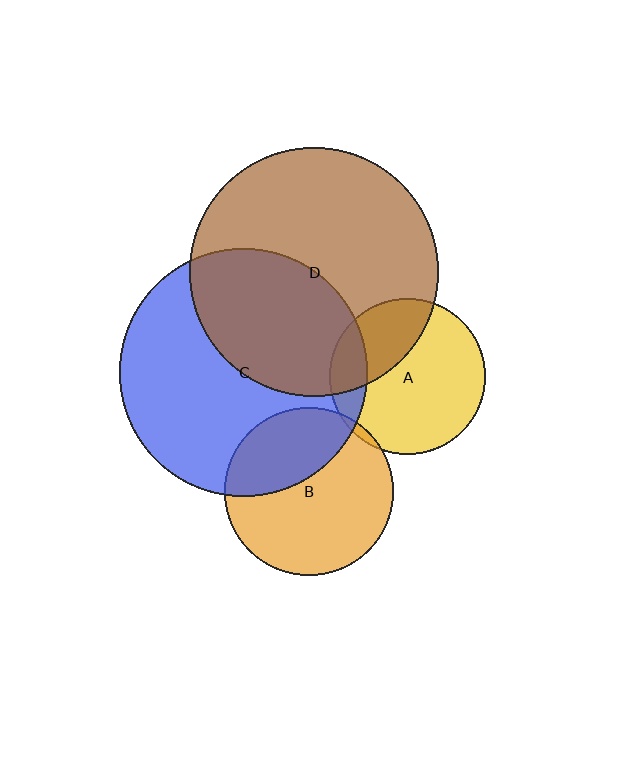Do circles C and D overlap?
Yes.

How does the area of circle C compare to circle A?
Approximately 2.5 times.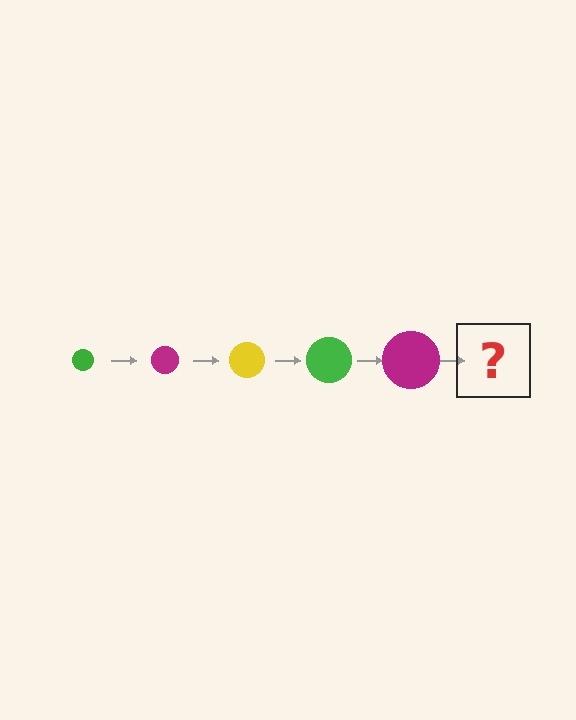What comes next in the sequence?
The next element should be a yellow circle, larger than the previous one.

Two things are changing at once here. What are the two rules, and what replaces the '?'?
The two rules are that the circle grows larger each step and the color cycles through green, magenta, and yellow. The '?' should be a yellow circle, larger than the previous one.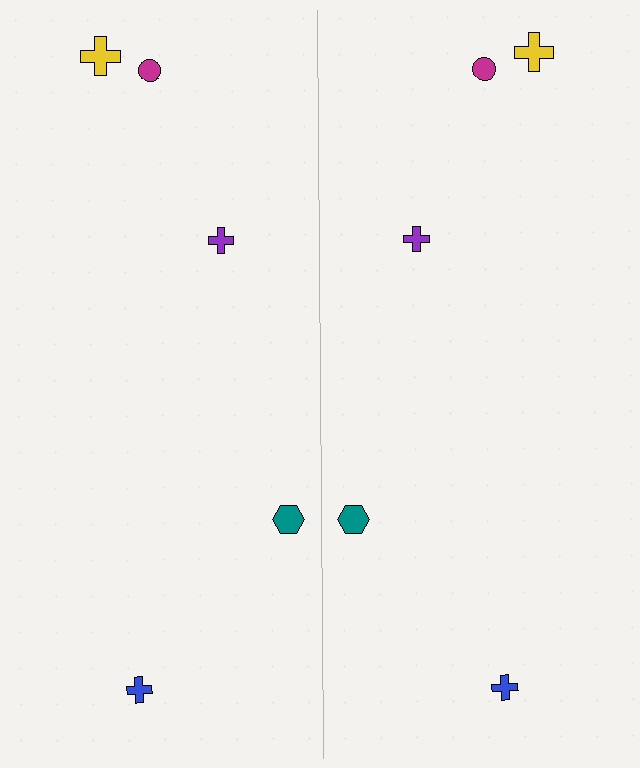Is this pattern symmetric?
Yes, this pattern has bilateral (reflection) symmetry.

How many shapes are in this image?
There are 10 shapes in this image.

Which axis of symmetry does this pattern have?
The pattern has a vertical axis of symmetry running through the center of the image.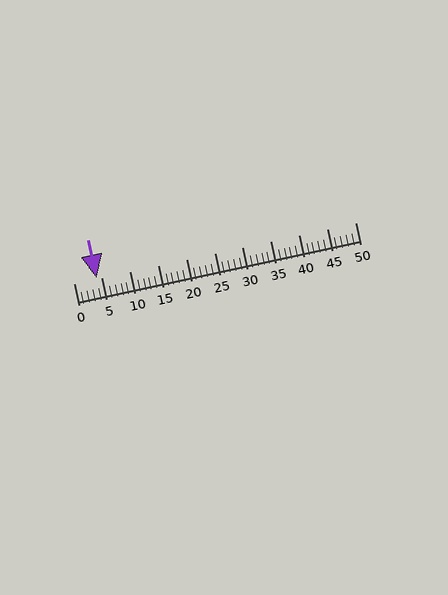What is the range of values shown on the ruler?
The ruler shows values from 0 to 50.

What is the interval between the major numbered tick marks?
The major tick marks are spaced 5 units apart.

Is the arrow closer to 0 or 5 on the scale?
The arrow is closer to 5.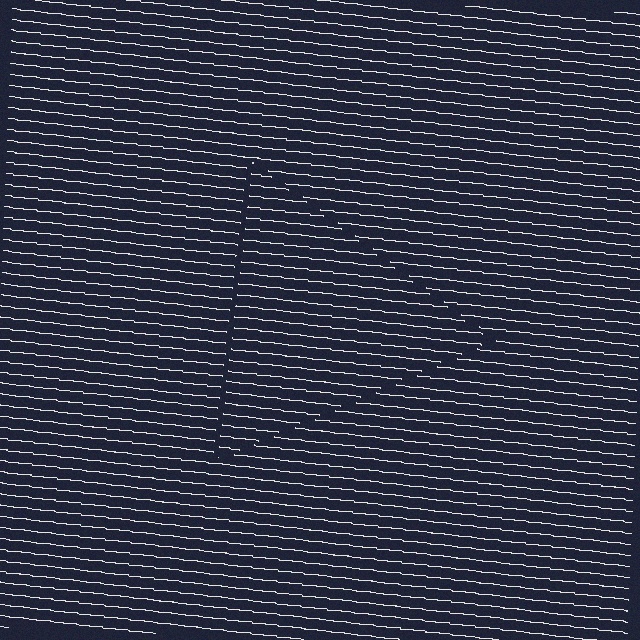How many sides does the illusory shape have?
3 sides — the line-ends trace a triangle.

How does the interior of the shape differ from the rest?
The interior of the shape contains the same grating, shifted by half a period — the contour is defined by the phase discontinuity where line-ends from the inner and outer gratings abut.